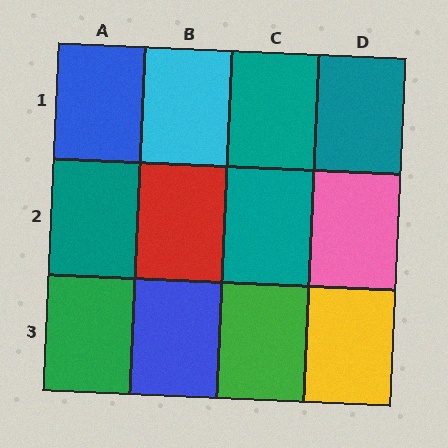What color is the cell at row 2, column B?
Red.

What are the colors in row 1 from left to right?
Blue, cyan, teal, teal.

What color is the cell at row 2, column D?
Pink.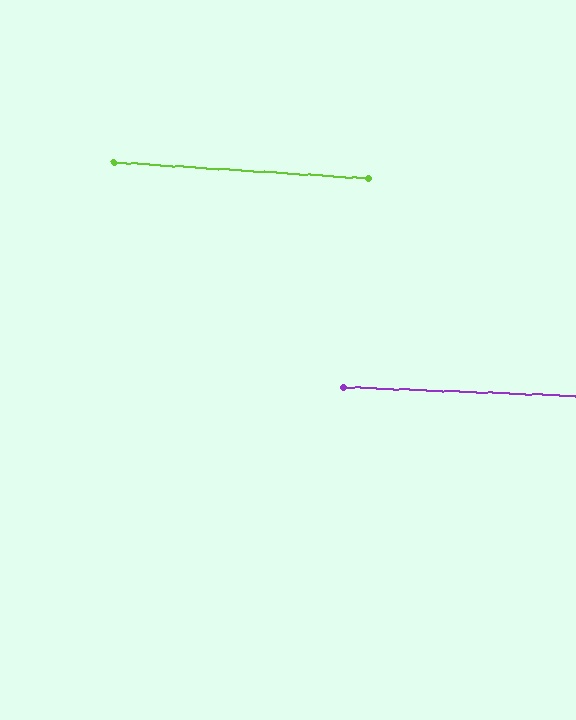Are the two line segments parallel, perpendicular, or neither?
Parallel — their directions differ by only 1.4°.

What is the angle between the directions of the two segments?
Approximately 1 degree.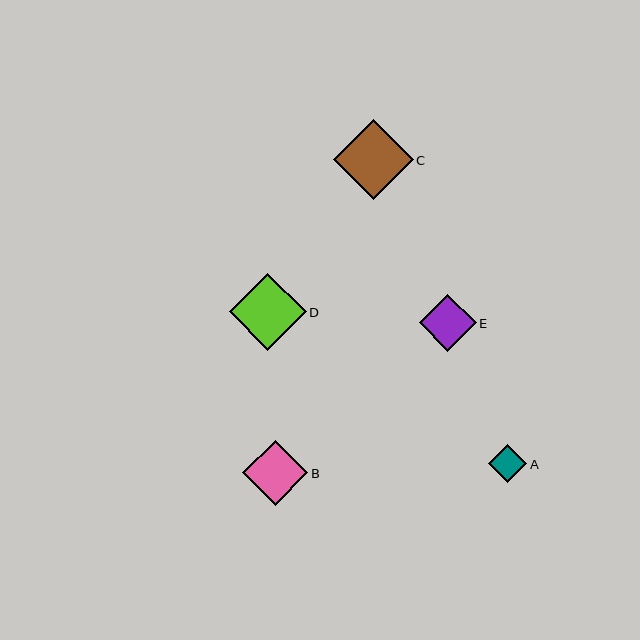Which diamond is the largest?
Diamond C is the largest with a size of approximately 80 pixels.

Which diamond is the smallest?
Diamond A is the smallest with a size of approximately 39 pixels.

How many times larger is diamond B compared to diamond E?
Diamond B is approximately 1.1 times the size of diamond E.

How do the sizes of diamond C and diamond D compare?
Diamond C and diamond D are approximately the same size.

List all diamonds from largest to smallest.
From largest to smallest: C, D, B, E, A.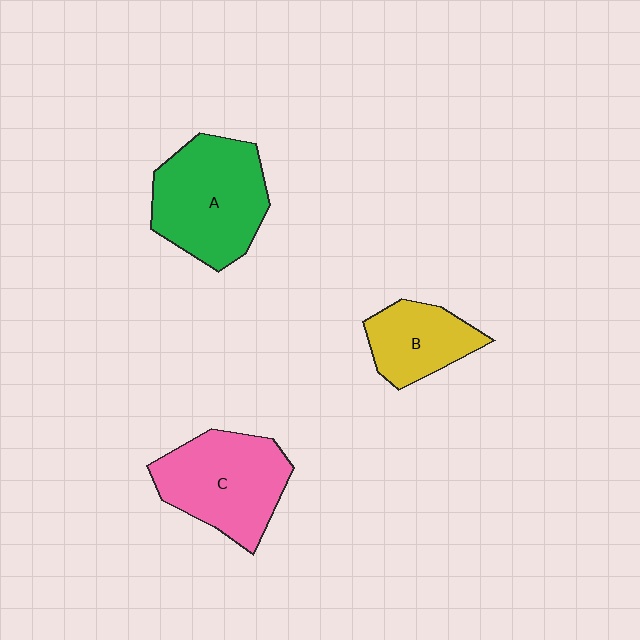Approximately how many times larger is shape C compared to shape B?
Approximately 1.6 times.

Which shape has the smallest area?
Shape B (yellow).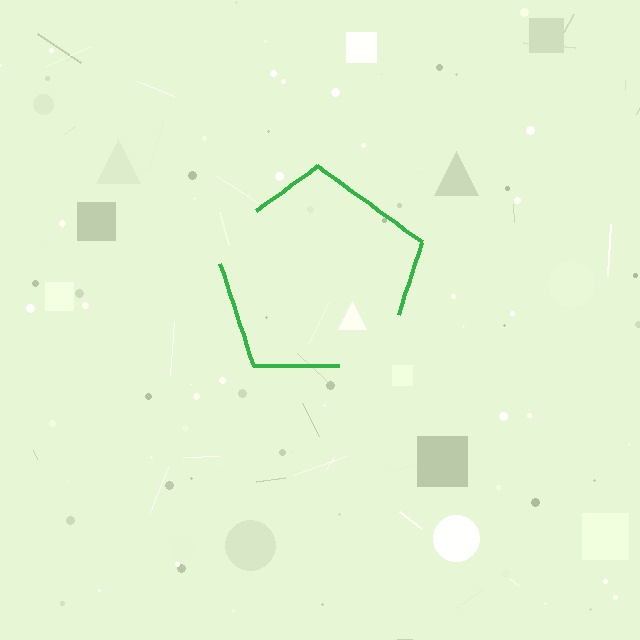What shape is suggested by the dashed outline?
The dashed outline suggests a pentagon.